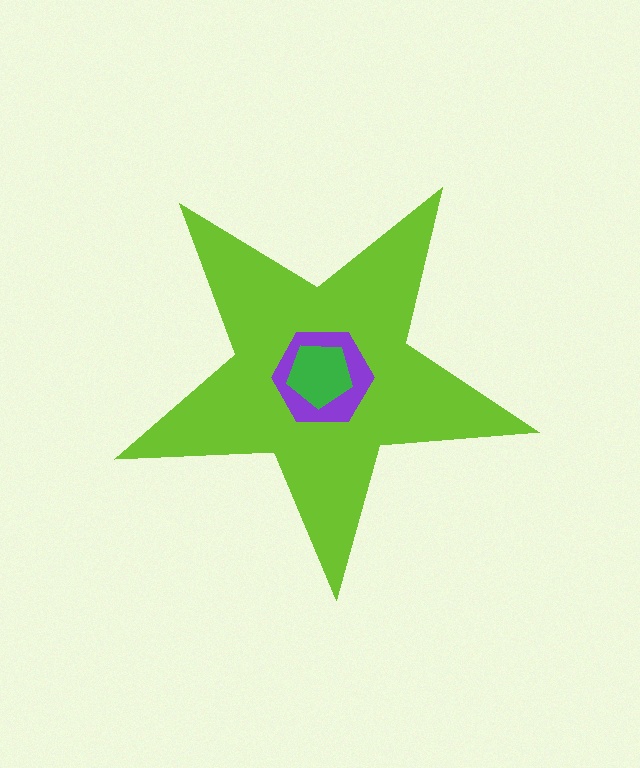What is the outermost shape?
The lime star.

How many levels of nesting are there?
3.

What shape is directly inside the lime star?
The purple hexagon.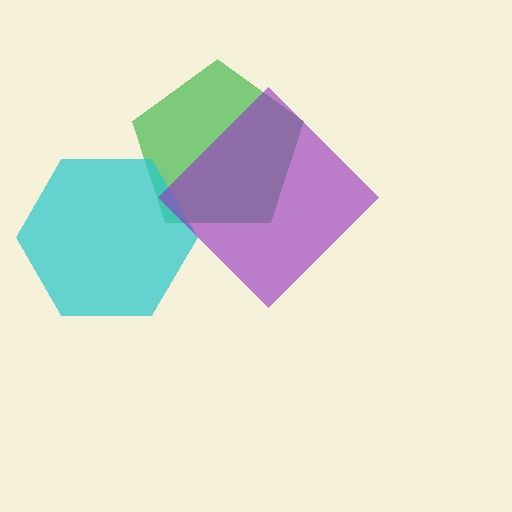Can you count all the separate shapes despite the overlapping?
Yes, there are 3 separate shapes.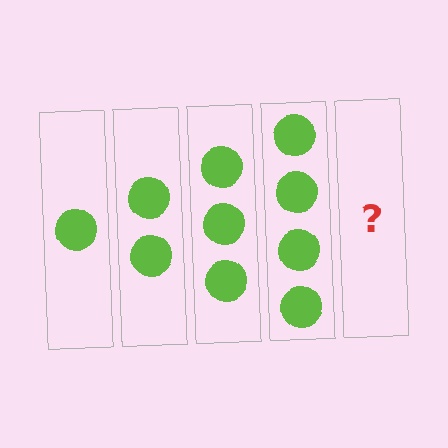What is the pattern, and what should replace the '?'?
The pattern is that each step adds one more circle. The '?' should be 5 circles.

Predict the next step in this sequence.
The next step is 5 circles.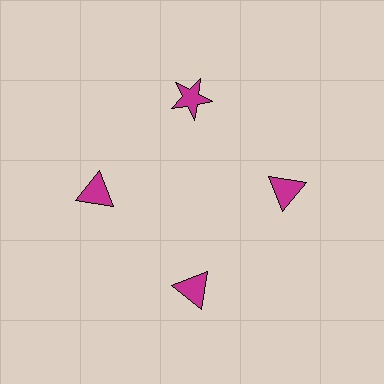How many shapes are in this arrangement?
There are 4 shapes arranged in a ring pattern.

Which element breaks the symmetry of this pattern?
The magenta star at roughly the 12 o'clock position breaks the symmetry. All other shapes are magenta triangles.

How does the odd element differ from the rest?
It has a different shape: star instead of triangle.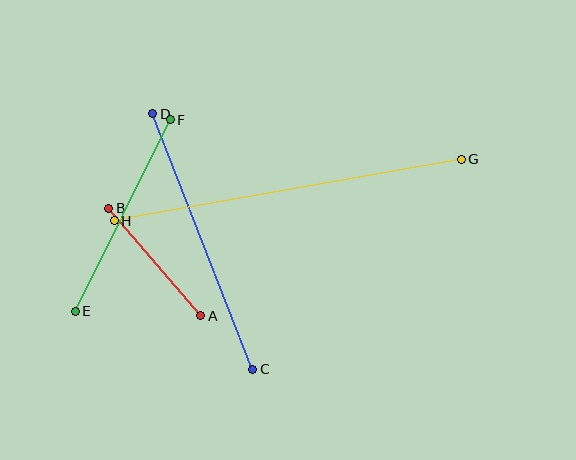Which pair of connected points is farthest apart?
Points G and H are farthest apart.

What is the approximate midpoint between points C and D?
The midpoint is at approximately (203, 242) pixels.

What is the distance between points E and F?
The distance is approximately 214 pixels.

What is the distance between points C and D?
The distance is approximately 274 pixels.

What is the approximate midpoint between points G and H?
The midpoint is at approximately (288, 190) pixels.